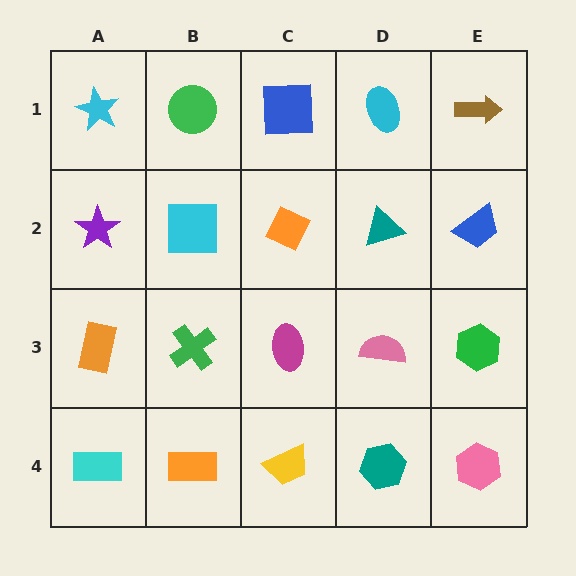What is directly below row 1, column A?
A purple star.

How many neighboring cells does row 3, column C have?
4.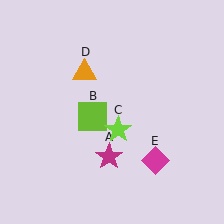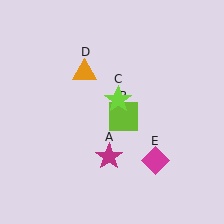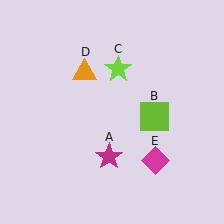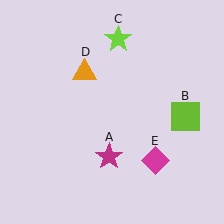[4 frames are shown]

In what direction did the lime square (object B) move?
The lime square (object B) moved right.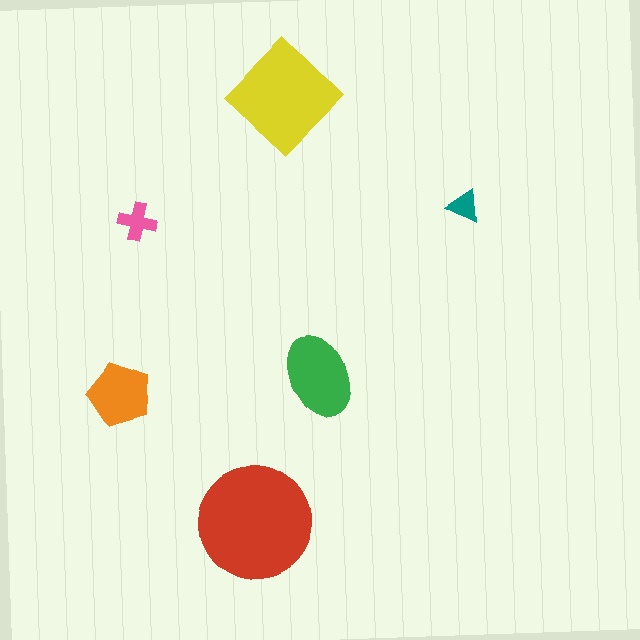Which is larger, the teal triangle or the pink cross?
The pink cross.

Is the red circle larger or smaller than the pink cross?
Larger.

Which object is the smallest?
The teal triangle.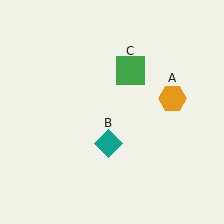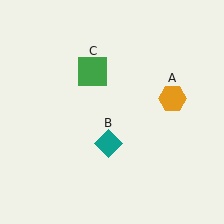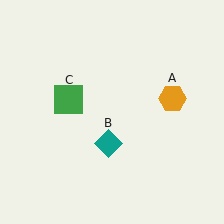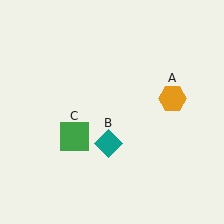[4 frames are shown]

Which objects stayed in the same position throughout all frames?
Orange hexagon (object A) and teal diamond (object B) remained stationary.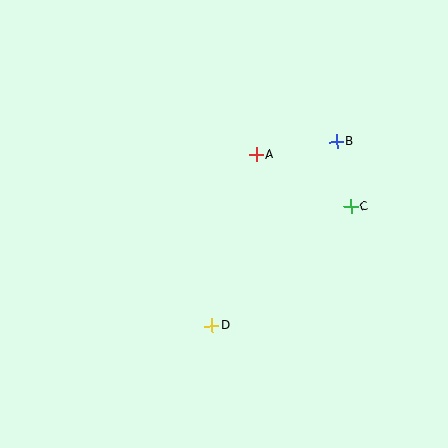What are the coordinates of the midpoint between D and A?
The midpoint between D and A is at (234, 240).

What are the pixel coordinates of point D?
Point D is at (212, 326).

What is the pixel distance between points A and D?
The distance between A and D is 177 pixels.